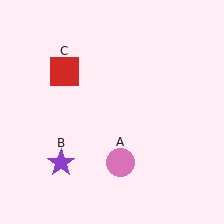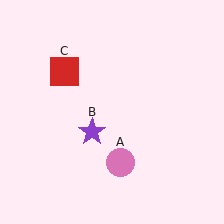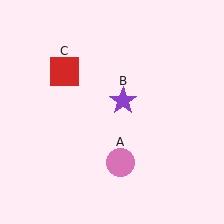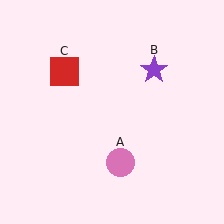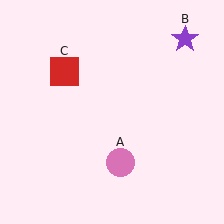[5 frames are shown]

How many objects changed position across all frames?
1 object changed position: purple star (object B).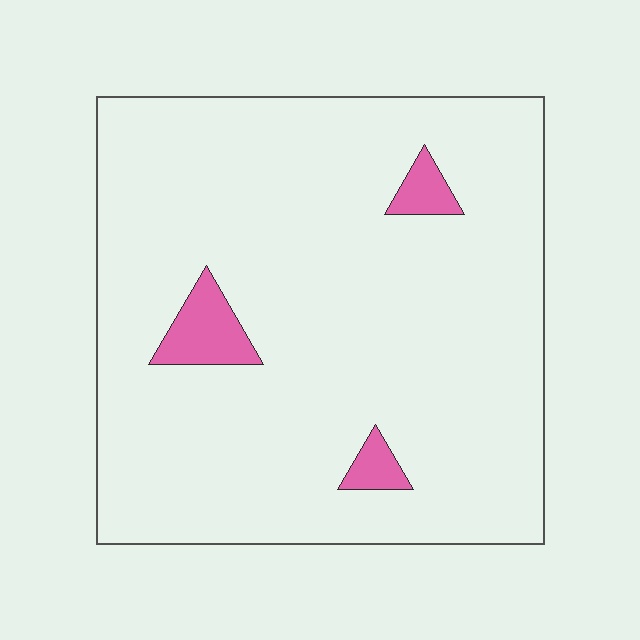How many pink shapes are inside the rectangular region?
3.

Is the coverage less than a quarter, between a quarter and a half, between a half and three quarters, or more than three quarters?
Less than a quarter.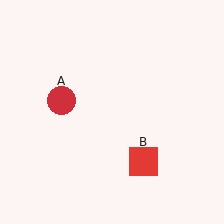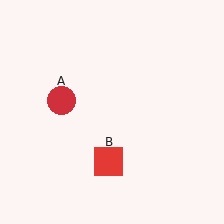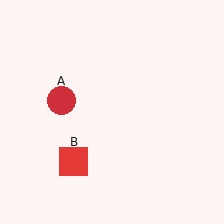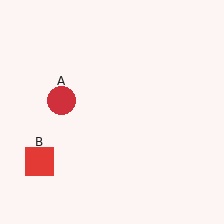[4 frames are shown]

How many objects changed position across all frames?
1 object changed position: red square (object B).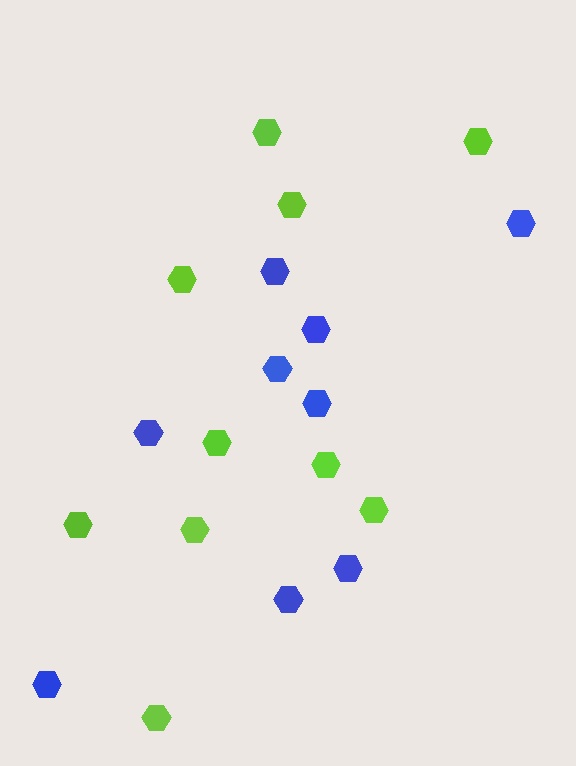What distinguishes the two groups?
There are 2 groups: one group of blue hexagons (9) and one group of lime hexagons (10).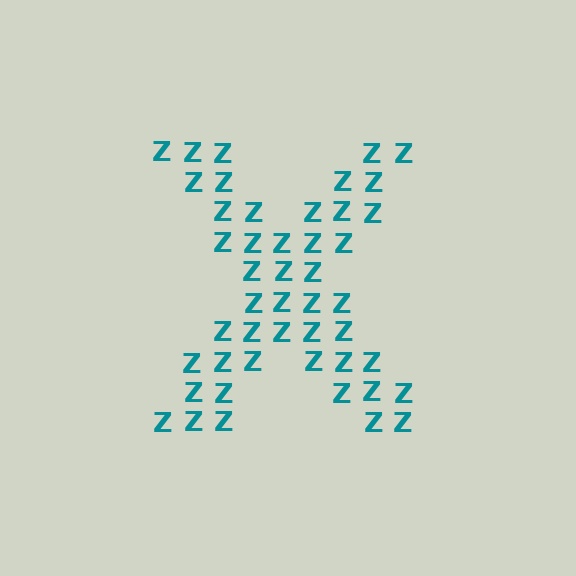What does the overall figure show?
The overall figure shows the letter X.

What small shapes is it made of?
It is made of small letter Z's.